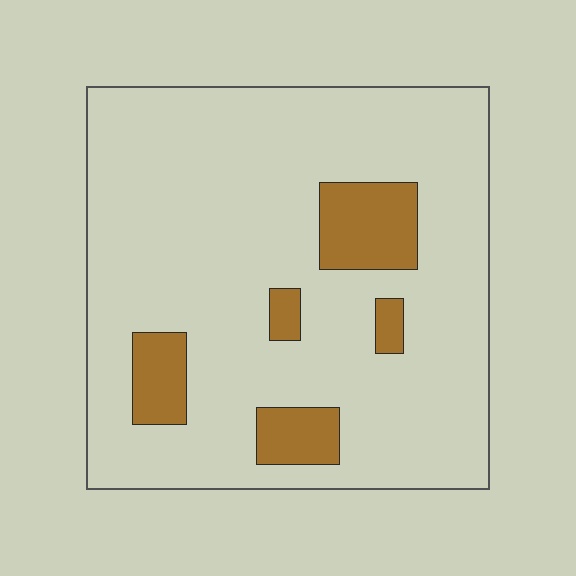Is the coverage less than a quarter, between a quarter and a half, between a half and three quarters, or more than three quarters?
Less than a quarter.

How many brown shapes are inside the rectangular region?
5.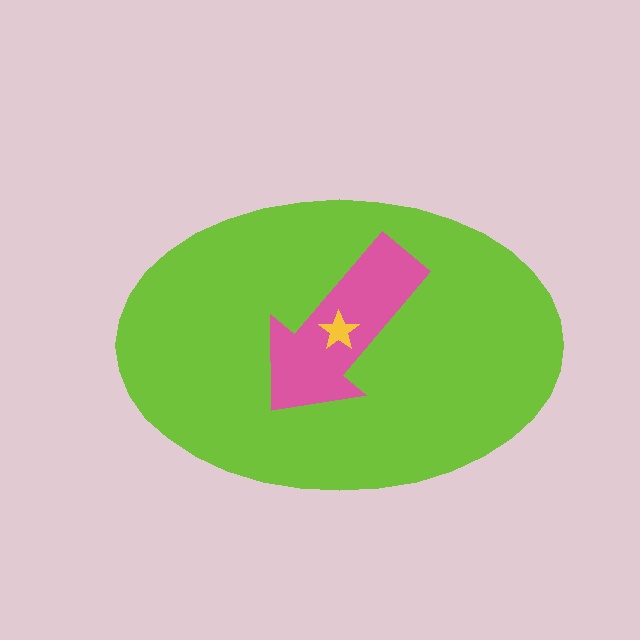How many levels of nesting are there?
3.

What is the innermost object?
The yellow star.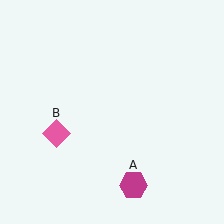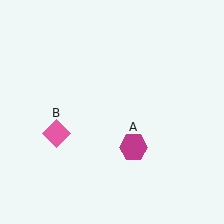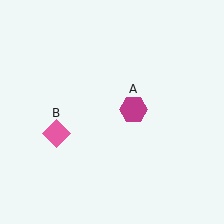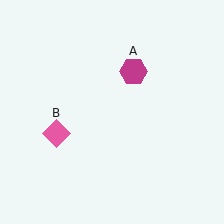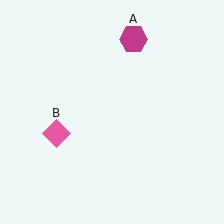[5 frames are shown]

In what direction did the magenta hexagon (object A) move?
The magenta hexagon (object A) moved up.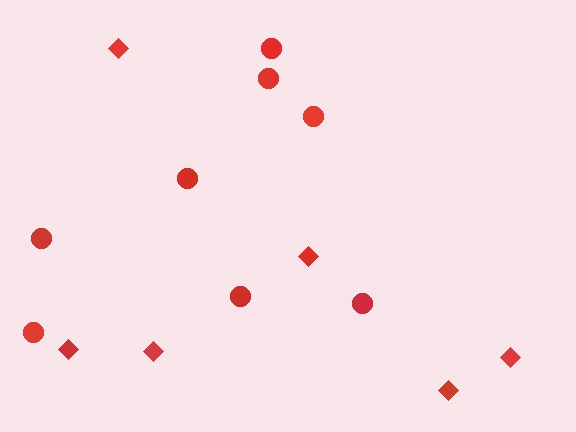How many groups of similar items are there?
There are 2 groups: one group of diamonds (6) and one group of circles (8).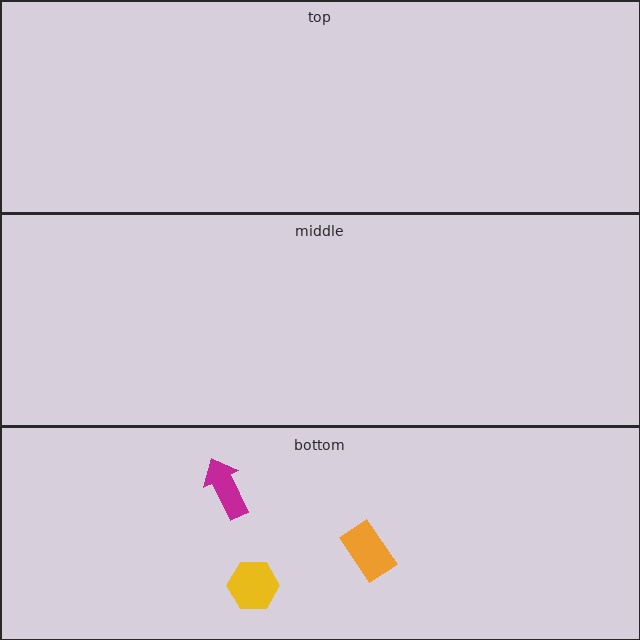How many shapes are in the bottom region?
3.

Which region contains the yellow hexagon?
The bottom region.